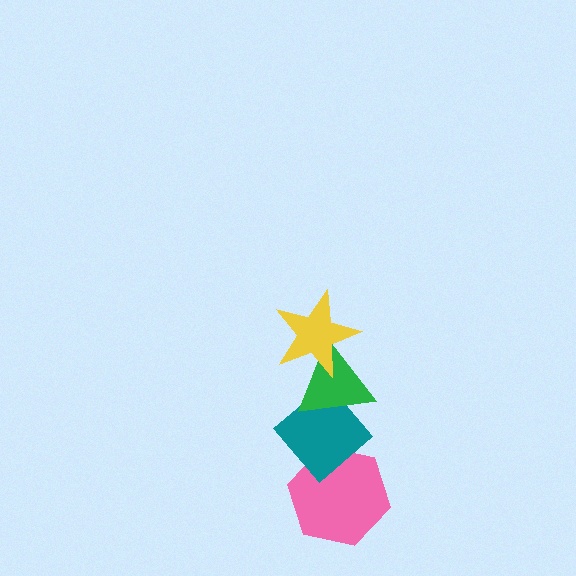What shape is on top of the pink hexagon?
The teal diamond is on top of the pink hexagon.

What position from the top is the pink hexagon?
The pink hexagon is 4th from the top.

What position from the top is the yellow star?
The yellow star is 1st from the top.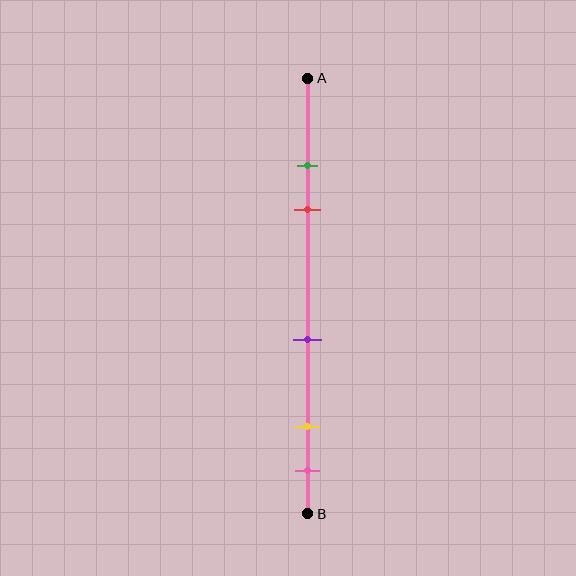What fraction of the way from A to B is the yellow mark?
The yellow mark is approximately 80% (0.8) of the way from A to B.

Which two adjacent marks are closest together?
The green and red marks are the closest adjacent pair.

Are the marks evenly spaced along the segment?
No, the marks are not evenly spaced.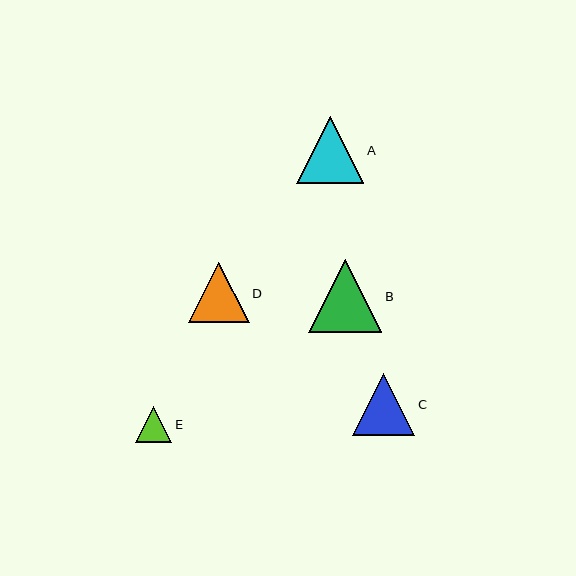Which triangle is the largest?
Triangle B is the largest with a size of approximately 73 pixels.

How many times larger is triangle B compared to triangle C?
Triangle B is approximately 1.2 times the size of triangle C.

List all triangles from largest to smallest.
From largest to smallest: B, A, C, D, E.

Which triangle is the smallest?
Triangle E is the smallest with a size of approximately 36 pixels.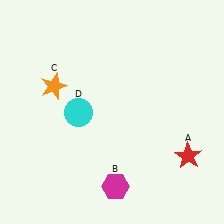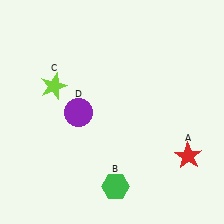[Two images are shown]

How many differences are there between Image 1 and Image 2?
There are 3 differences between the two images.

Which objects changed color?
B changed from magenta to green. C changed from orange to lime. D changed from cyan to purple.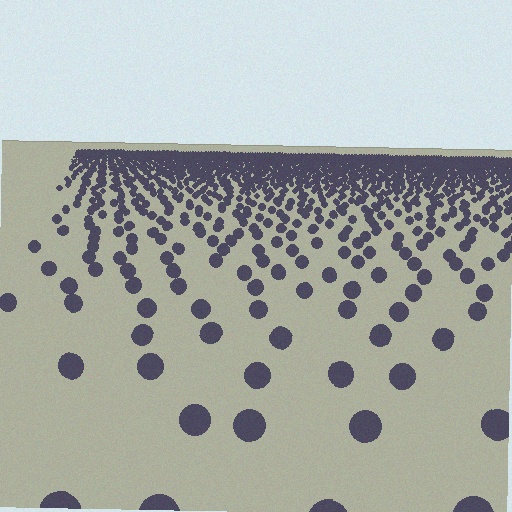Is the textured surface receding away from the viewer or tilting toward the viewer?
The surface is receding away from the viewer. Texture elements get smaller and denser toward the top.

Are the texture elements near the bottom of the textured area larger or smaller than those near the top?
Larger. Near the bottom, elements are closer to the viewer and appear at a bigger on-screen size.